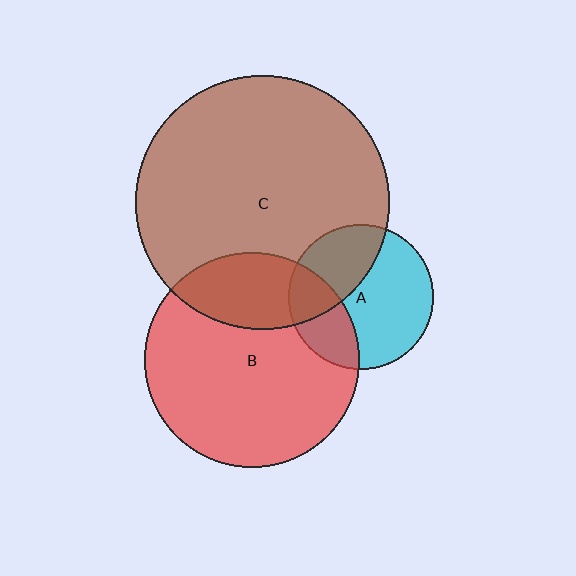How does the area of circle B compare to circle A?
Approximately 2.2 times.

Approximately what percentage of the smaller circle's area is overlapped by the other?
Approximately 25%.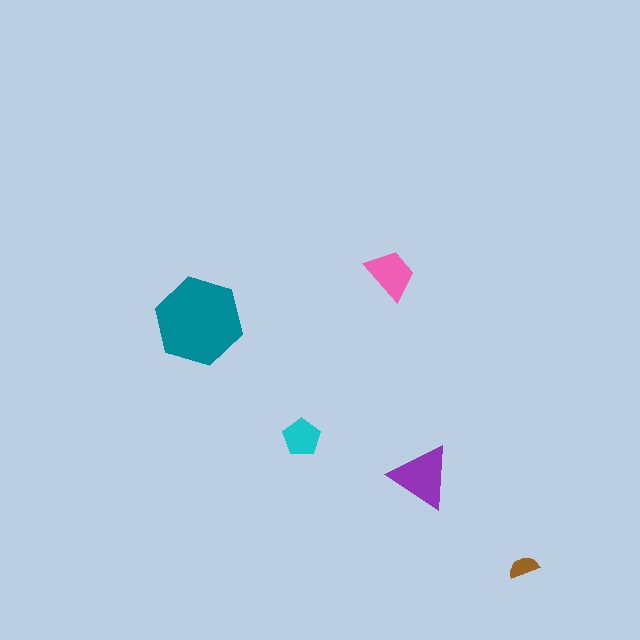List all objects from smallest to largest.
The brown semicircle, the cyan pentagon, the pink trapezoid, the purple triangle, the teal hexagon.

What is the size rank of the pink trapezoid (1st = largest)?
3rd.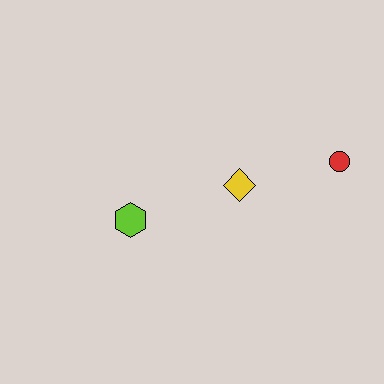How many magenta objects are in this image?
There are no magenta objects.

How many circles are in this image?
There is 1 circle.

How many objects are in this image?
There are 3 objects.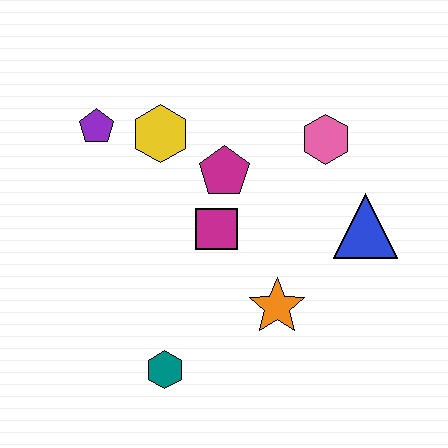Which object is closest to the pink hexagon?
The blue triangle is closest to the pink hexagon.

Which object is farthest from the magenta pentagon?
The teal hexagon is farthest from the magenta pentagon.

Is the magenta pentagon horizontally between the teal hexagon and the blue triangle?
Yes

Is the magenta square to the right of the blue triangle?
No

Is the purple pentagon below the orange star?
No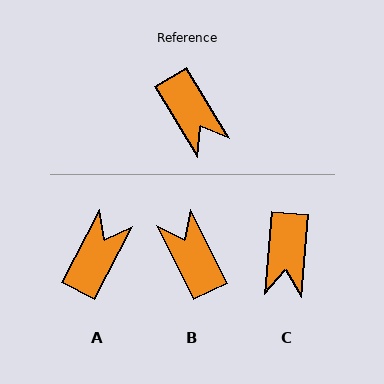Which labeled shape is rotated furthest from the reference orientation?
B, about 176 degrees away.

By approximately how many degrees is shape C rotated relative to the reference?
Approximately 36 degrees clockwise.